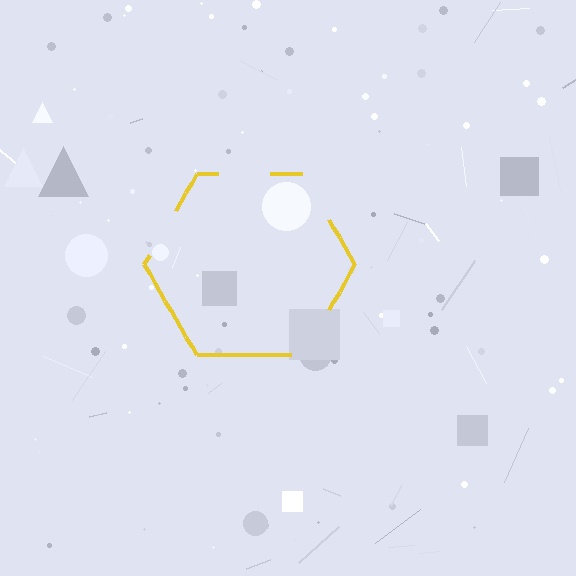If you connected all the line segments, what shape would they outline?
They would outline a hexagon.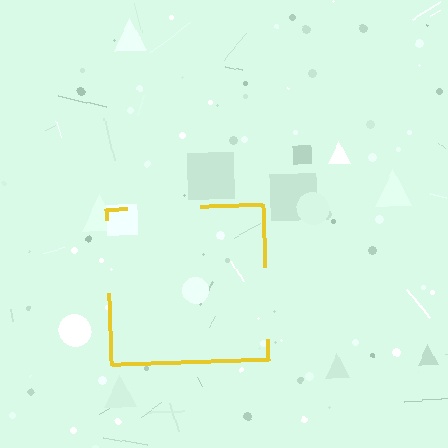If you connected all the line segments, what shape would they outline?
They would outline a square.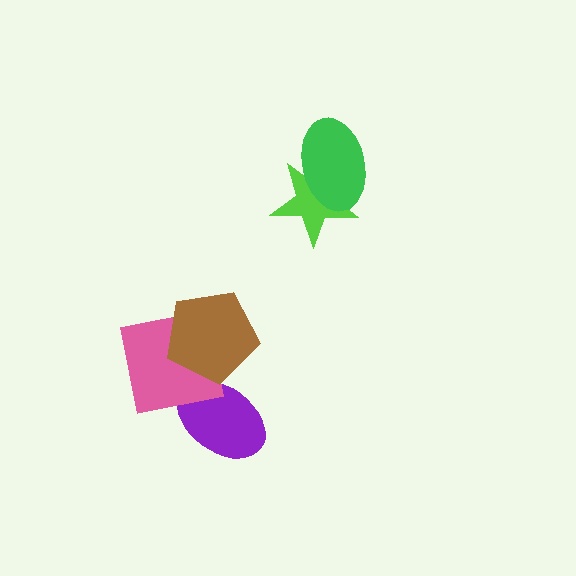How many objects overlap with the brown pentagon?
2 objects overlap with the brown pentagon.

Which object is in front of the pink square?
The brown pentagon is in front of the pink square.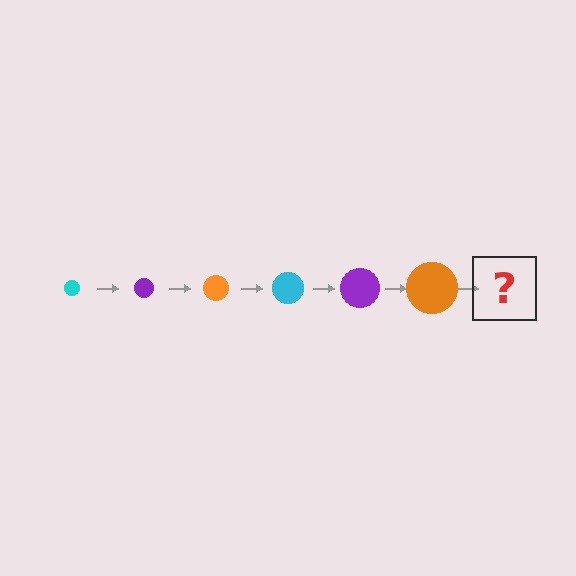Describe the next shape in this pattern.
It should be a cyan circle, larger than the previous one.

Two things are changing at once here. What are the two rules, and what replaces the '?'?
The two rules are that the circle grows larger each step and the color cycles through cyan, purple, and orange. The '?' should be a cyan circle, larger than the previous one.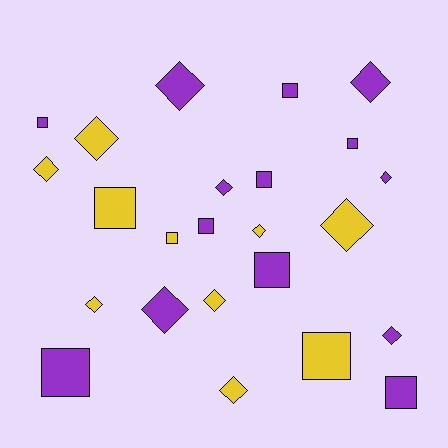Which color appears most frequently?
Purple, with 14 objects.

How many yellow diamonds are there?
There are 7 yellow diamonds.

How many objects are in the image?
There are 24 objects.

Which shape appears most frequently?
Diamond, with 13 objects.